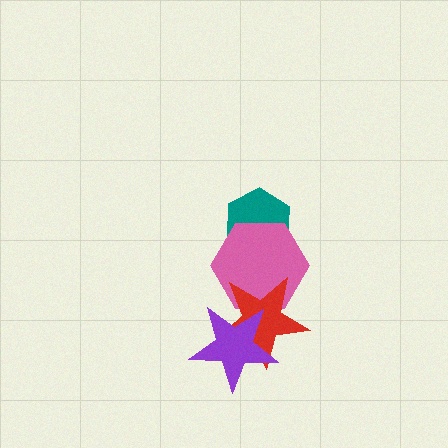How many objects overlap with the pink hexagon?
3 objects overlap with the pink hexagon.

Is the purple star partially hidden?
No, no other shape covers it.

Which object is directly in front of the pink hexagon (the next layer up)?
The red star is directly in front of the pink hexagon.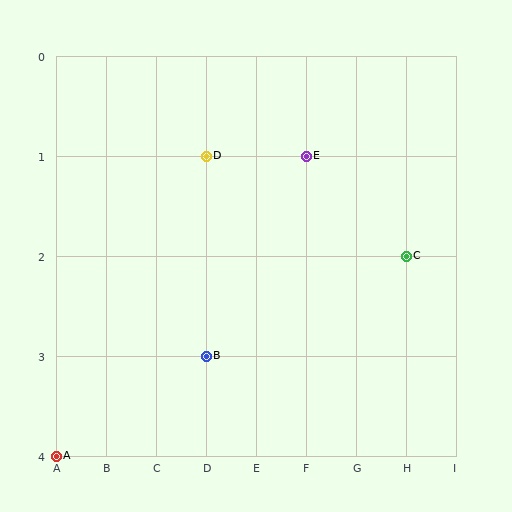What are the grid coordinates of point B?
Point B is at grid coordinates (D, 3).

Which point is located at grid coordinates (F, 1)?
Point E is at (F, 1).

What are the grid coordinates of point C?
Point C is at grid coordinates (H, 2).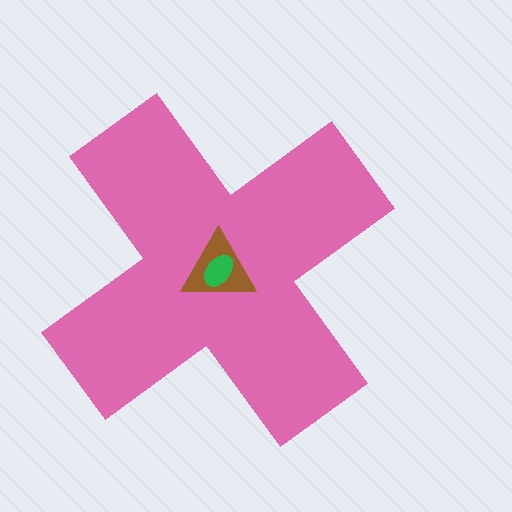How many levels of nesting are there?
3.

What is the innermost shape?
The green ellipse.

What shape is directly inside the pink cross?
The brown triangle.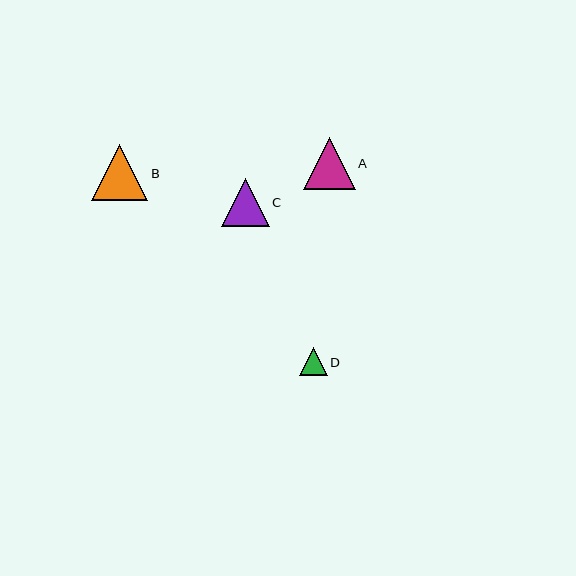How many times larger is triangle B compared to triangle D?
Triangle B is approximately 2.0 times the size of triangle D.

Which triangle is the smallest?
Triangle D is the smallest with a size of approximately 28 pixels.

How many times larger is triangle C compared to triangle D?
Triangle C is approximately 1.7 times the size of triangle D.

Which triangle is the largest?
Triangle B is the largest with a size of approximately 56 pixels.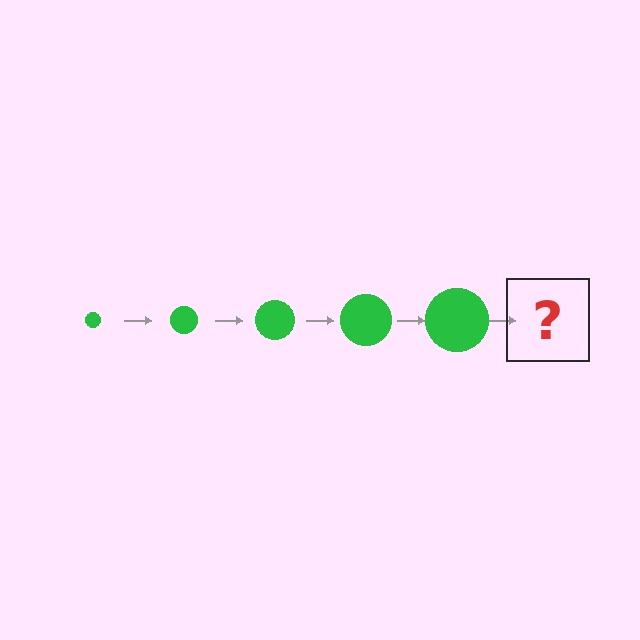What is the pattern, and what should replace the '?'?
The pattern is that the circle gets progressively larger each step. The '?' should be a green circle, larger than the previous one.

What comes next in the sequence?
The next element should be a green circle, larger than the previous one.